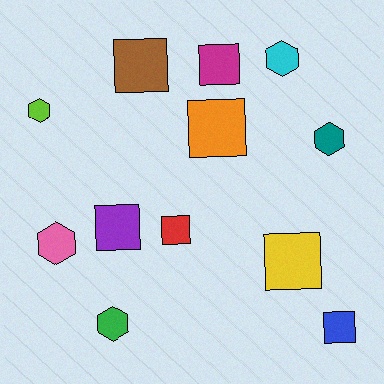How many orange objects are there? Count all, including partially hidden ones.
There is 1 orange object.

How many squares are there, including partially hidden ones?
There are 7 squares.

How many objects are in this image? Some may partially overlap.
There are 12 objects.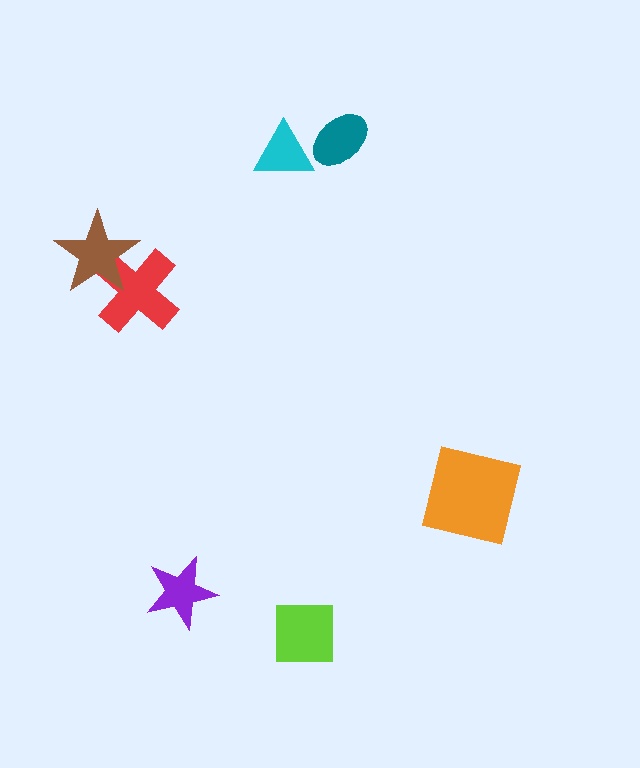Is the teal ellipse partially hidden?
Yes, it is partially covered by another shape.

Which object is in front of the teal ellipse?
The cyan triangle is in front of the teal ellipse.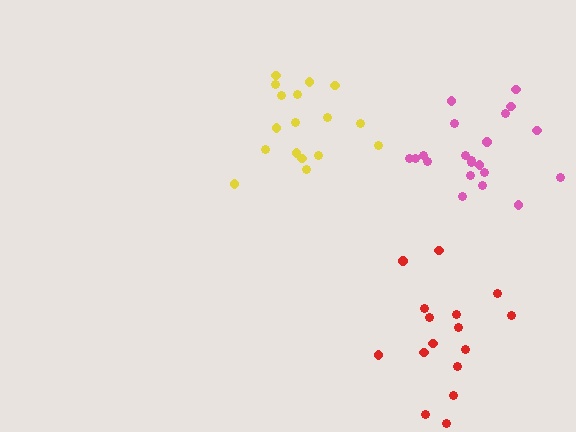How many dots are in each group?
Group 1: 21 dots, Group 2: 17 dots, Group 3: 16 dots (54 total).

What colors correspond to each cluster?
The clusters are colored: pink, yellow, red.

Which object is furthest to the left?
The yellow cluster is leftmost.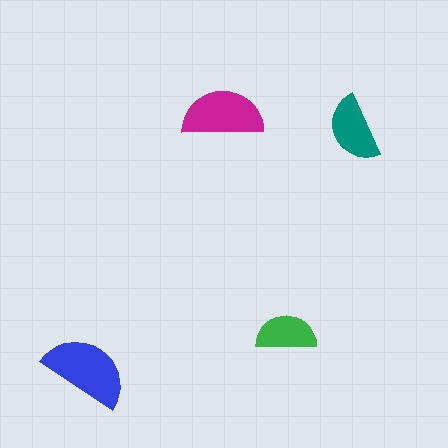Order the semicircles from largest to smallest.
the blue one, the magenta one, the teal one, the green one.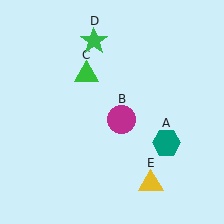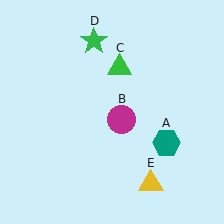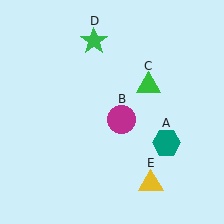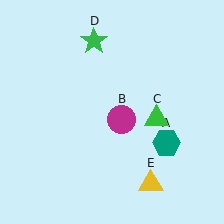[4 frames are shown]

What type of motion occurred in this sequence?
The green triangle (object C) rotated clockwise around the center of the scene.